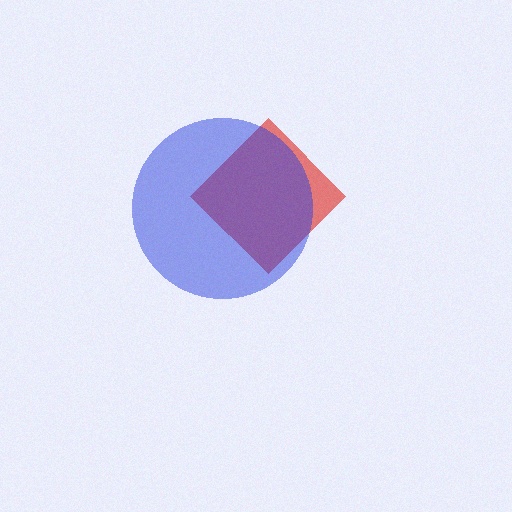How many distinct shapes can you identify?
There are 2 distinct shapes: a red diamond, a blue circle.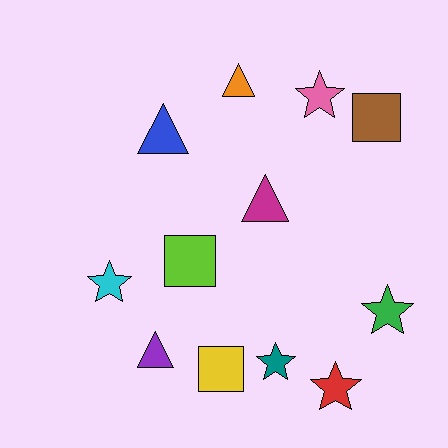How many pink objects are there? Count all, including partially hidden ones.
There is 1 pink object.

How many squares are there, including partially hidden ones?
There are 3 squares.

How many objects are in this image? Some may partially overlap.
There are 12 objects.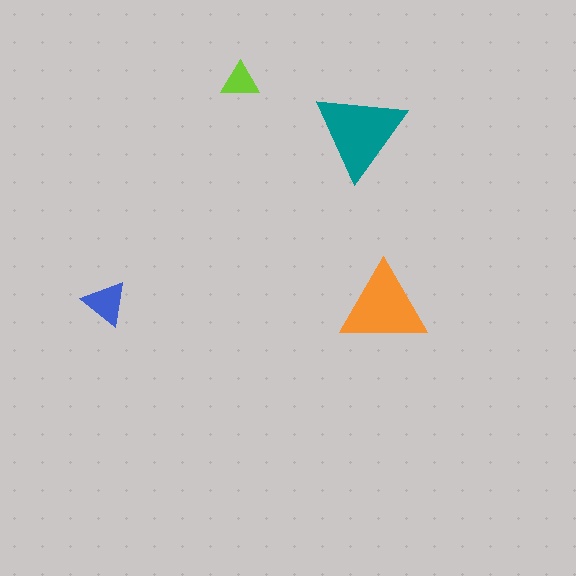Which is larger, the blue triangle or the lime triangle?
The blue one.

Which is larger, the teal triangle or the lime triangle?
The teal one.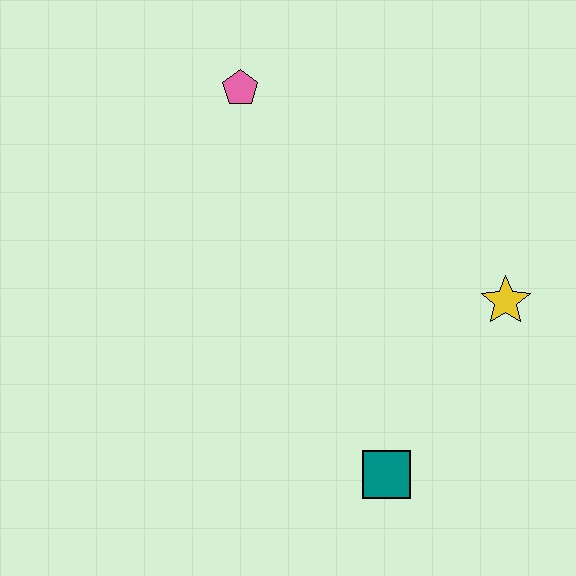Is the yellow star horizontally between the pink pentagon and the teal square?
No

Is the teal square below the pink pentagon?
Yes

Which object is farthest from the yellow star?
The pink pentagon is farthest from the yellow star.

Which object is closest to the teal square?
The yellow star is closest to the teal square.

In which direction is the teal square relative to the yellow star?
The teal square is below the yellow star.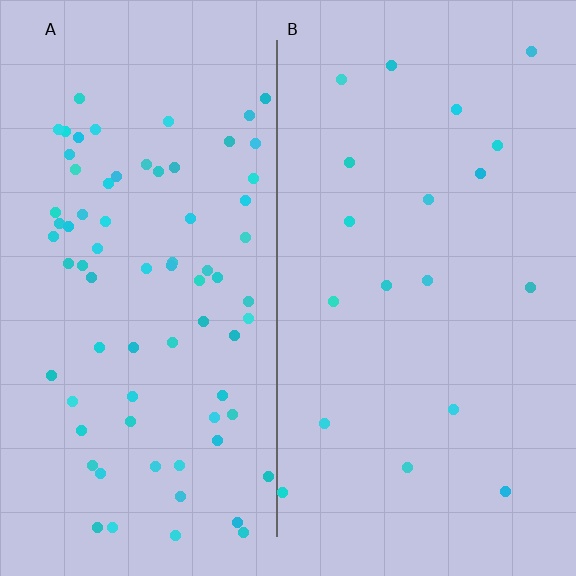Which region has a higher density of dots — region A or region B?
A (the left).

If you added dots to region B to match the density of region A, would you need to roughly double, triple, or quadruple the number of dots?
Approximately quadruple.